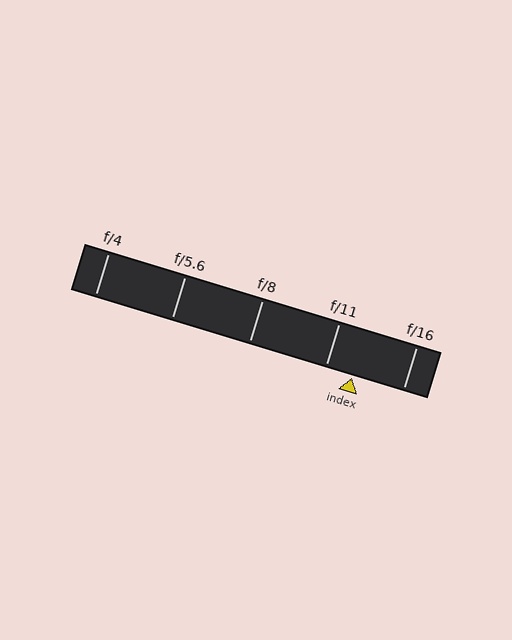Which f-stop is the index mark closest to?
The index mark is closest to f/11.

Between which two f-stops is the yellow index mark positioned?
The index mark is between f/11 and f/16.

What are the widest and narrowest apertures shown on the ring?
The widest aperture shown is f/4 and the narrowest is f/16.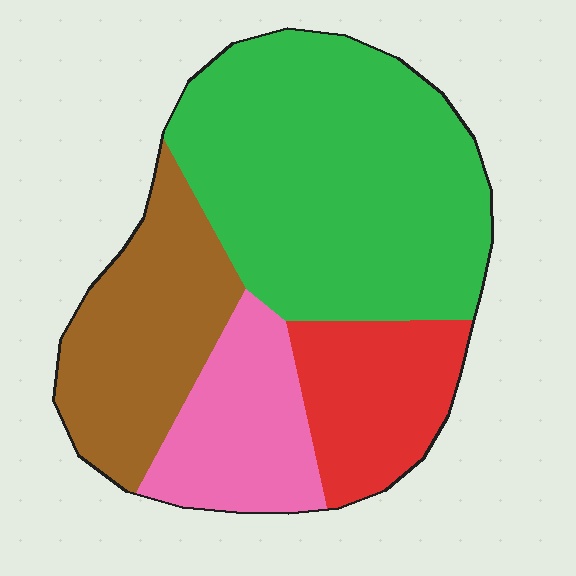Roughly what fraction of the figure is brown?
Brown covers roughly 20% of the figure.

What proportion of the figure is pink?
Pink covers roughly 15% of the figure.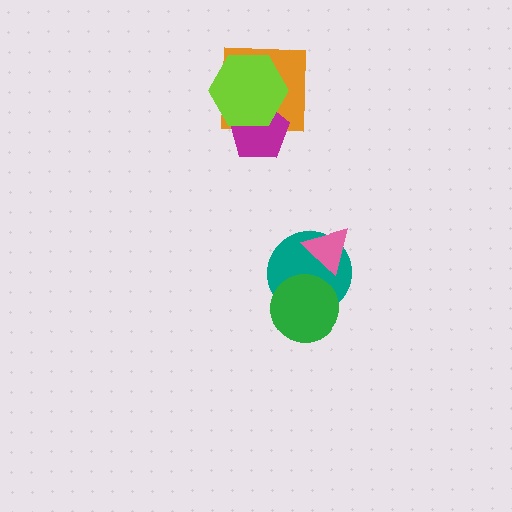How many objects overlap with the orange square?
2 objects overlap with the orange square.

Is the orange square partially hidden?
Yes, it is partially covered by another shape.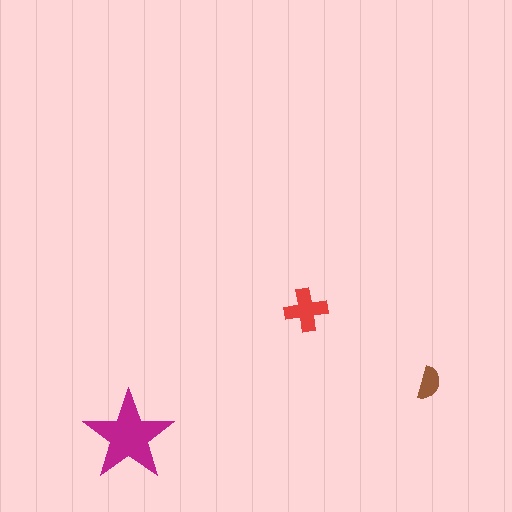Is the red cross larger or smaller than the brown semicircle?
Larger.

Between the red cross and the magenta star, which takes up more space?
The magenta star.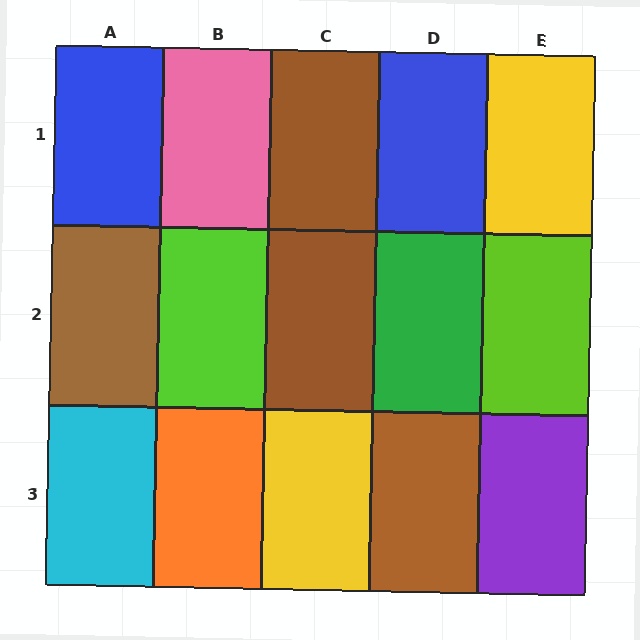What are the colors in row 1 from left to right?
Blue, pink, brown, blue, yellow.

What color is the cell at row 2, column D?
Green.